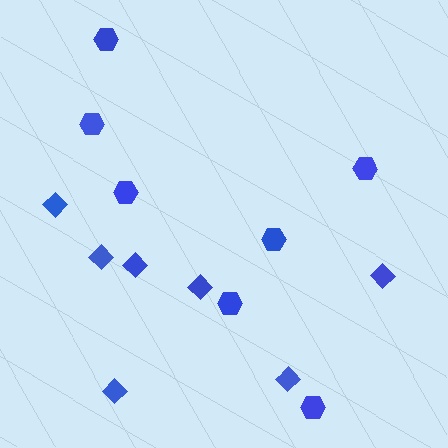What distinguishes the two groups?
There are 2 groups: one group of diamonds (7) and one group of hexagons (7).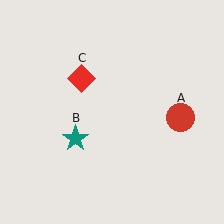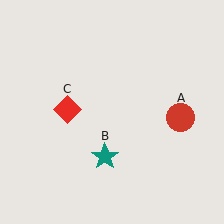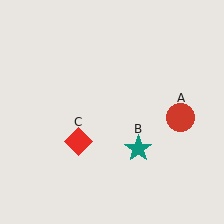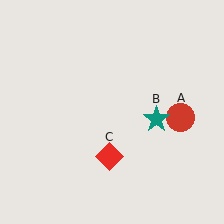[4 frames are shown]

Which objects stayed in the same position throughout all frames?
Red circle (object A) remained stationary.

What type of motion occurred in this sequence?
The teal star (object B), red diamond (object C) rotated counterclockwise around the center of the scene.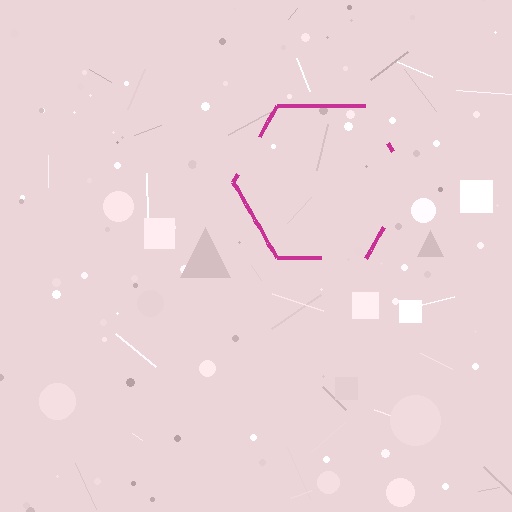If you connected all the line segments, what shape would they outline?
They would outline a hexagon.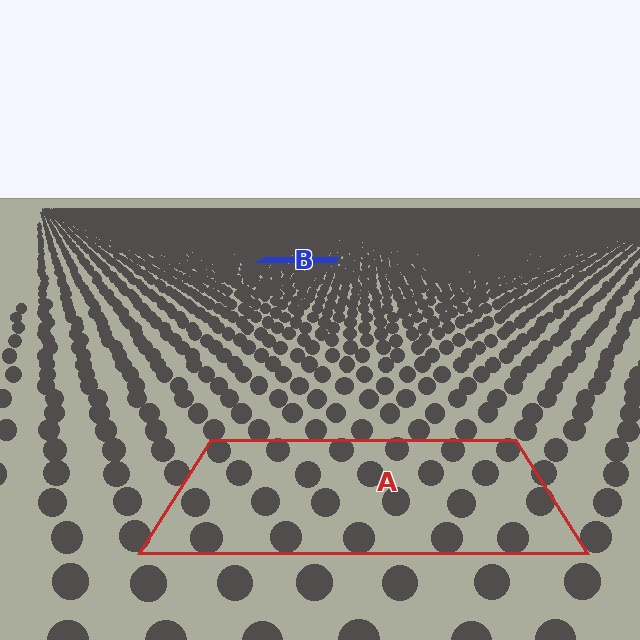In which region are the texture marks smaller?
The texture marks are smaller in region B, because it is farther away.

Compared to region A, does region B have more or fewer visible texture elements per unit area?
Region B has more texture elements per unit area — they are packed more densely because it is farther away.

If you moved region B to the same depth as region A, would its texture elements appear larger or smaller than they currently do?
They would appear larger. At a closer depth, the same texture elements are projected at a bigger on-screen size.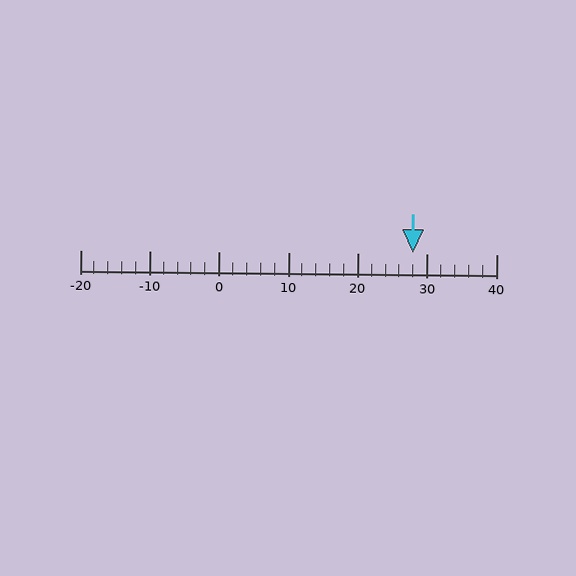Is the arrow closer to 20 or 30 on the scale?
The arrow is closer to 30.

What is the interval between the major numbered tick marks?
The major tick marks are spaced 10 units apart.